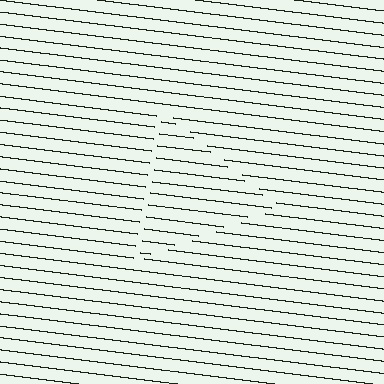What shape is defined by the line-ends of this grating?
An illusory triangle. The interior of the shape contains the same grating, shifted by half a period — the contour is defined by the phase discontinuity where line-ends from the inner and outer gratings abut.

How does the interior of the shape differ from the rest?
The interior of the shape contains the same grating, shifted by half a period — the contour is defined by the phase discontinuity where line-ends from the inner and outer gratings abut.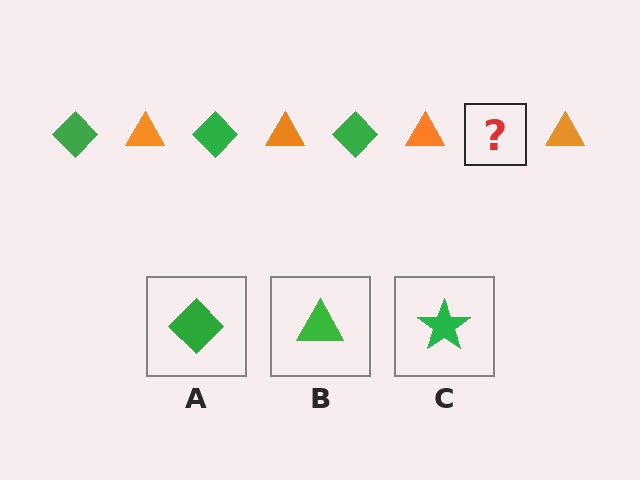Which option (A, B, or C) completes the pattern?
A.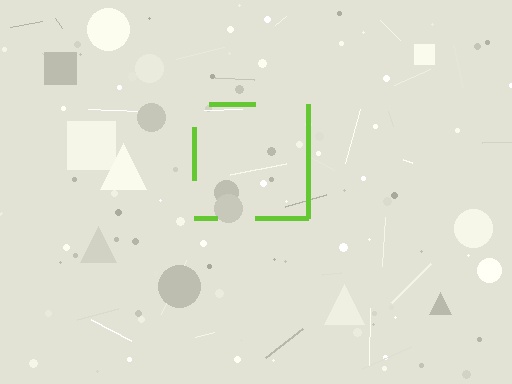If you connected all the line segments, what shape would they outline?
They would outline a square.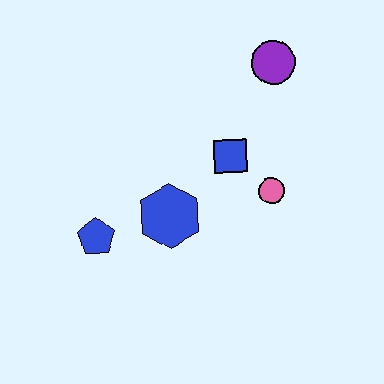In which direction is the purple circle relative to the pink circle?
The purple circle is above the pink circle.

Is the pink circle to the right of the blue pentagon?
Yes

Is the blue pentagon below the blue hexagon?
Yes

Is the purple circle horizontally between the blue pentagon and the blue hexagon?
No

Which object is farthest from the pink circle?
The blue pentagon is farthest from the pink circle.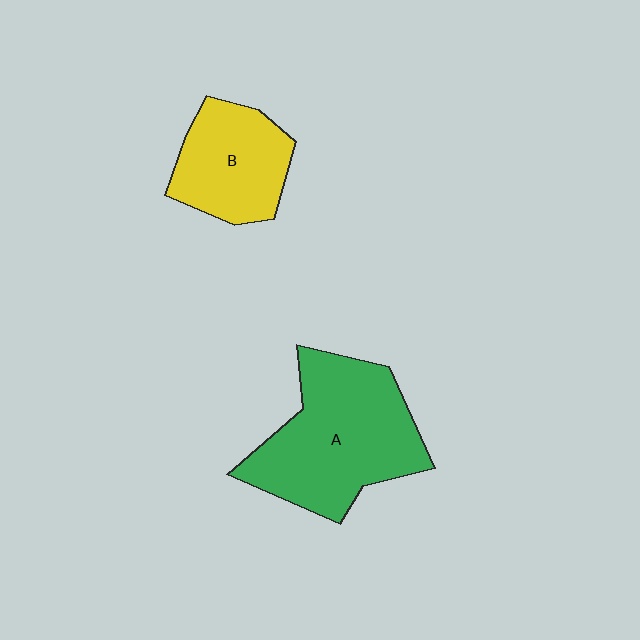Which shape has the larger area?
Shape A (green).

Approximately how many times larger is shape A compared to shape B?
Approximately 1.7 times.